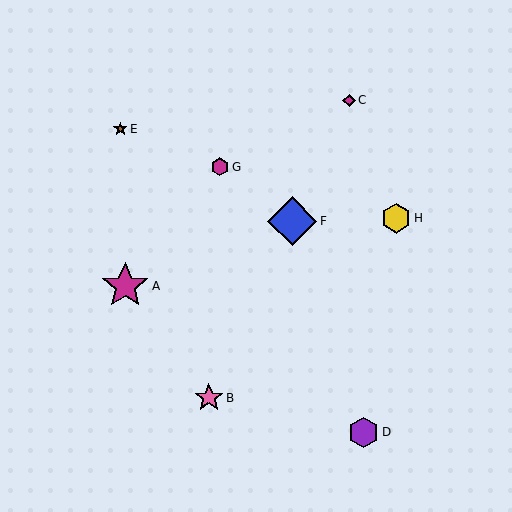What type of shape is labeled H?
Shape H is a yellow hexagon.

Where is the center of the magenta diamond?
The center of the magenta diamond is at (349, 100).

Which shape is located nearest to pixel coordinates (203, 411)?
The pink star (labeled B) at (209, 398) is nearest to that location.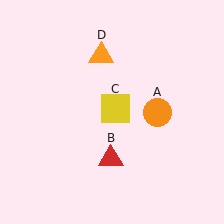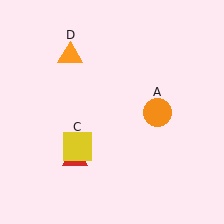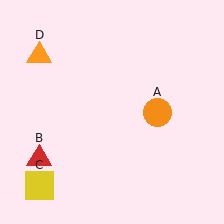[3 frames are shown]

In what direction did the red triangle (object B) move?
The red triangle (object B) moved left.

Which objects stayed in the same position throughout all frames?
Orange circle (object A) remained stationary.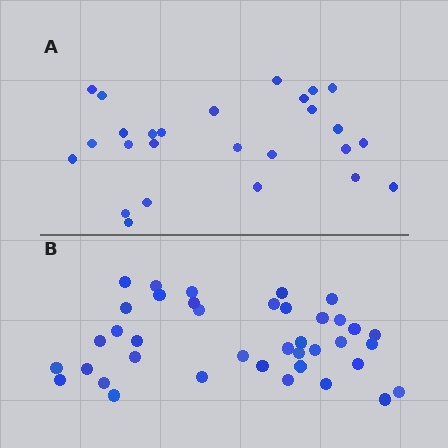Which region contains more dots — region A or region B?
Region B (the bottom region) has more dots.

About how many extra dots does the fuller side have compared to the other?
Region B has approximately 15 more dots than region A.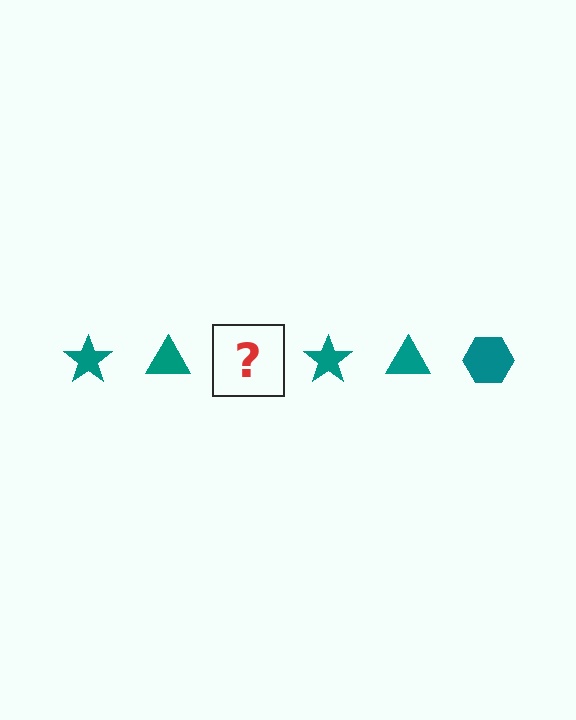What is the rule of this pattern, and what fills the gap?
The rule is that the pattern cycles through star, triangle, hexagon shapes in teal. The gap should be filled with a teal hexagon.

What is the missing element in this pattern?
The missing element is a teal hexagon.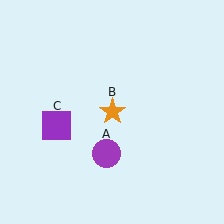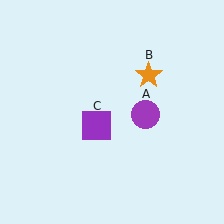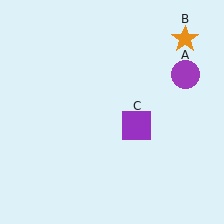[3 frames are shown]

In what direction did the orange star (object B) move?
The orange star (object B) moved up and to the right.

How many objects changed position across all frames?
3 objects changed position: purple circle (object A), orange star (object B), purple square (object C).